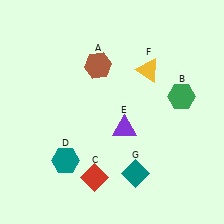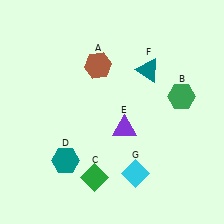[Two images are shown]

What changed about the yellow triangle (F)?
In Image 1, F is yellow. In Image 2, it changed to teal.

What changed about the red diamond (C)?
In Image 1, C is red. In Image 2, it changed to green.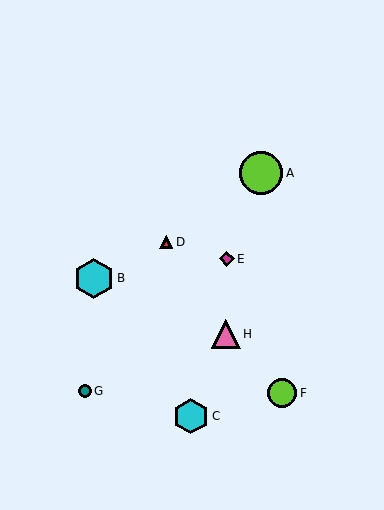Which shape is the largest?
The lime circle (labeled A) is the largest.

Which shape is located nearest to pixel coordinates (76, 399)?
The teal circle (labeled G) at (85, 391) is nearest to that location.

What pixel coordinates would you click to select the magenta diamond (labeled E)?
Click at (227, 259) to select the magenta diamond E.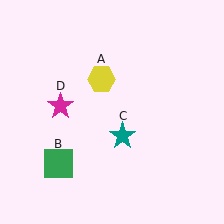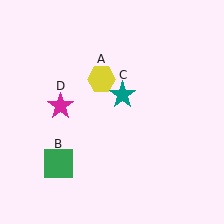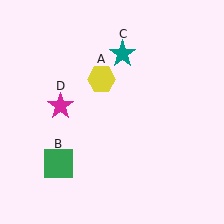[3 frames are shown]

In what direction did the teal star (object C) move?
The teal star (object C) moved up.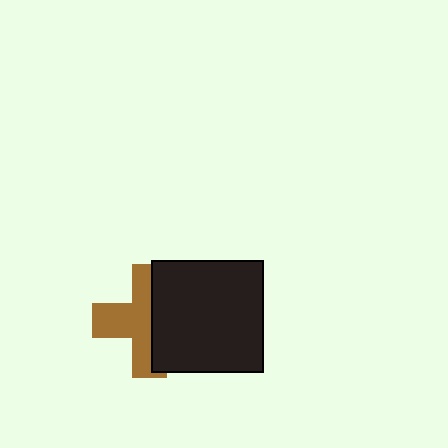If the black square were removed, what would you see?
You would see the complete brown cross.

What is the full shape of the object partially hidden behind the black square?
The partially hidden object is a brown cross.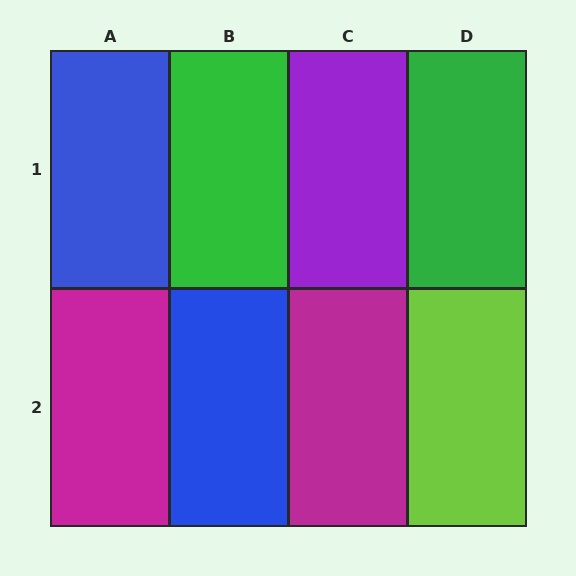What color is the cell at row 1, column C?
Purple.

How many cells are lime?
1 cell is lime.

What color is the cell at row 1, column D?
Green.